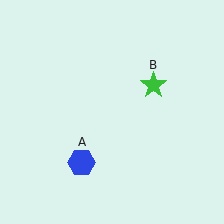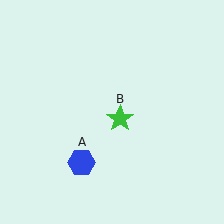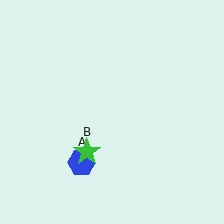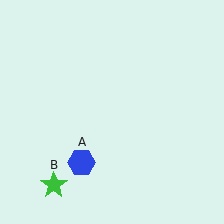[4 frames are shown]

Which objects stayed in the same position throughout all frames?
Blue hexagon (object A) remained stationary.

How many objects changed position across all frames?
1 object changed position: green star (object B).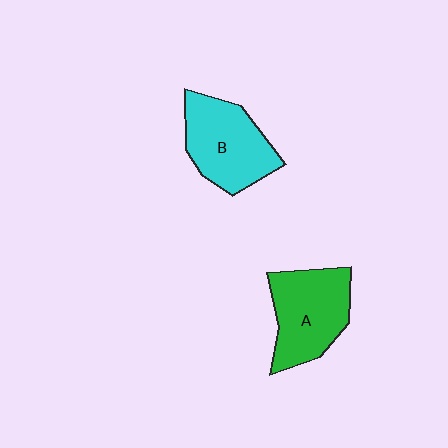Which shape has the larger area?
Shape A (green).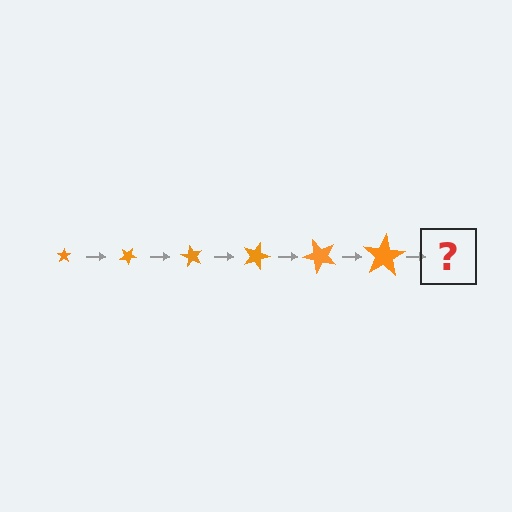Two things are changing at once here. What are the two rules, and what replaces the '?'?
The two rules are that the star grows larger each step and it rotates 30 degrees each step. The '?' should be a star, larger than the previous one and rotated 180 degrees from the start.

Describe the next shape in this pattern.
It should be a star, larger than the previous one and rotated 180 degrees from the start.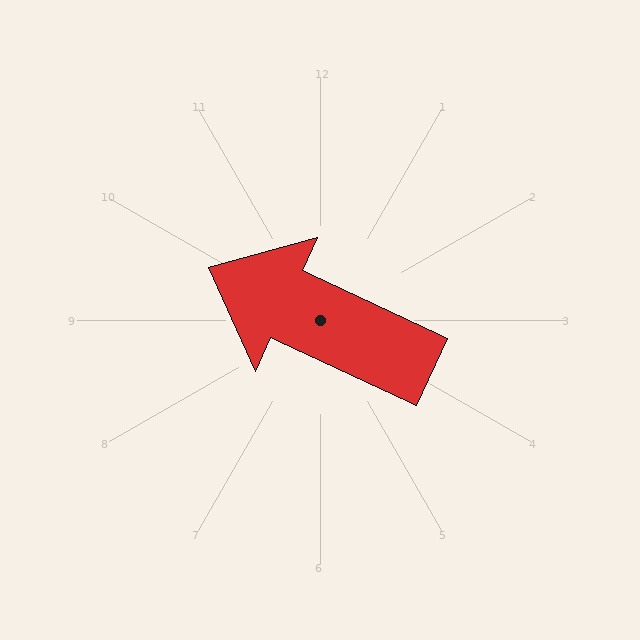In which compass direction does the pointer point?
Northwest.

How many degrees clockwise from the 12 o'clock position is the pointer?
Approximately 295 degrees.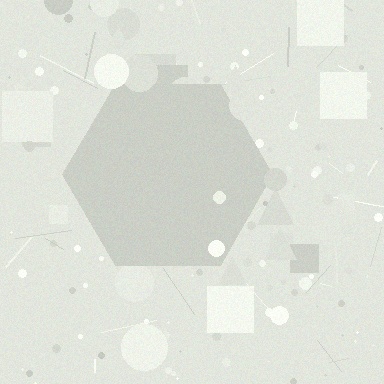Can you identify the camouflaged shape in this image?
The camouflaged shape is a hexagon.